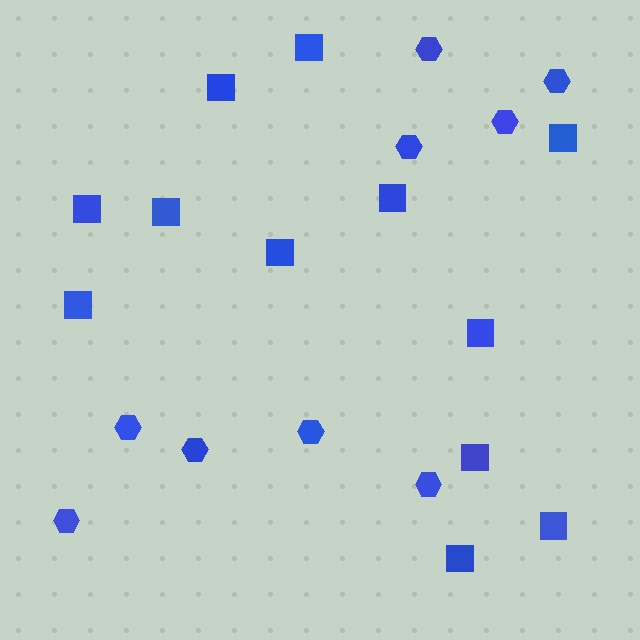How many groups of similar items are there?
There are 2 groups: one group of hexagons (9) and one group of squares (12).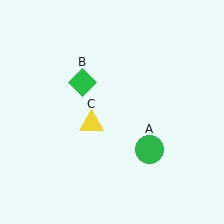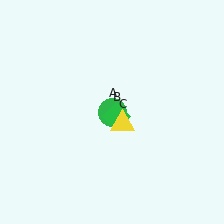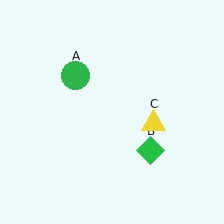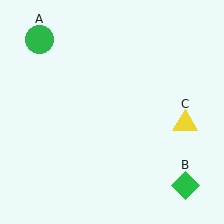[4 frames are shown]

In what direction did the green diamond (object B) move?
The green diamond (object B) moved down and to the right.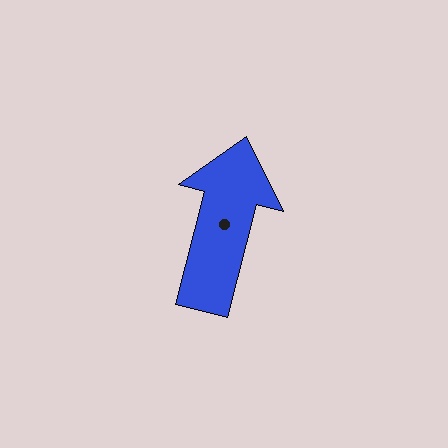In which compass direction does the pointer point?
North.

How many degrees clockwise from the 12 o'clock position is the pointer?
Approximately 15 degrees.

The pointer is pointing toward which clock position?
Roughly 12 o'clock.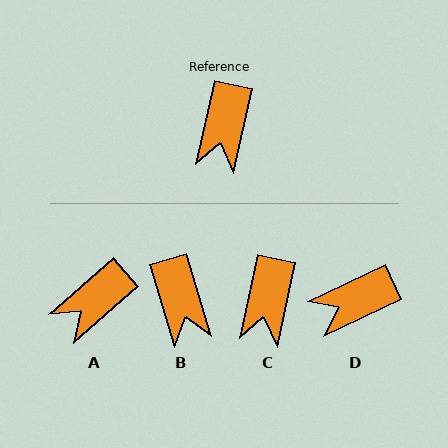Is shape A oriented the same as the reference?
No, it is off by about 37 degrees.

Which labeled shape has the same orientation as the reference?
C.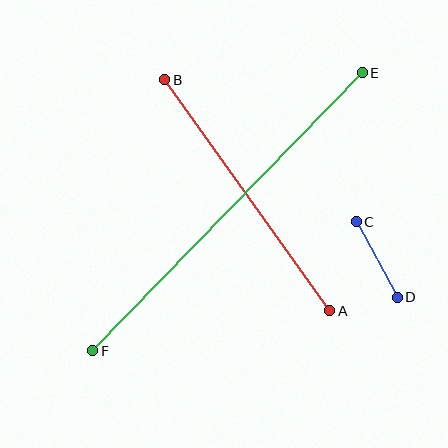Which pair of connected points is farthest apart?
Points E and F are farthest apart.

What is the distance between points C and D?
The distance is approximately 86 pixels.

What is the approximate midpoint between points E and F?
The midpoint is at approximately (227, 212) pixels.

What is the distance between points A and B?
The distance is approximately 283 pixels.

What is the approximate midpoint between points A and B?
The midpoint is at approximately (247, 195) pixels.